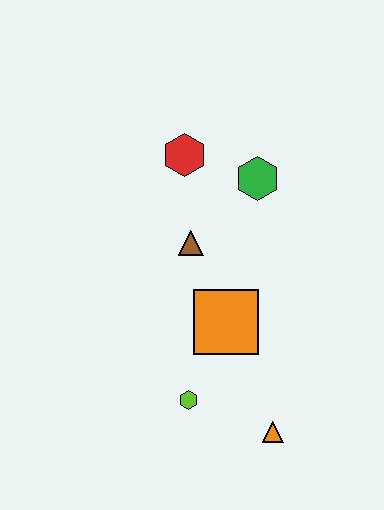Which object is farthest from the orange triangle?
The red hexagon is farthest from the orange triangle.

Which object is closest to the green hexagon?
The red hexagon is closest to the green hexagon.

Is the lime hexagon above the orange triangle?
Yes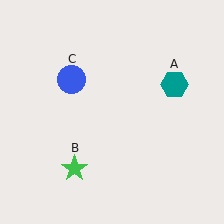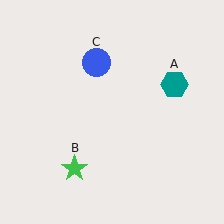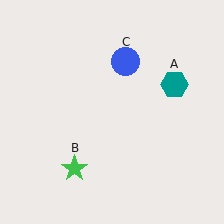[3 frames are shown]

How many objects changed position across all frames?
1 object changed position: blue circle (object C).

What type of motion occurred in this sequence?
The blue circle (object C) rotated clockwise around the center of the scene.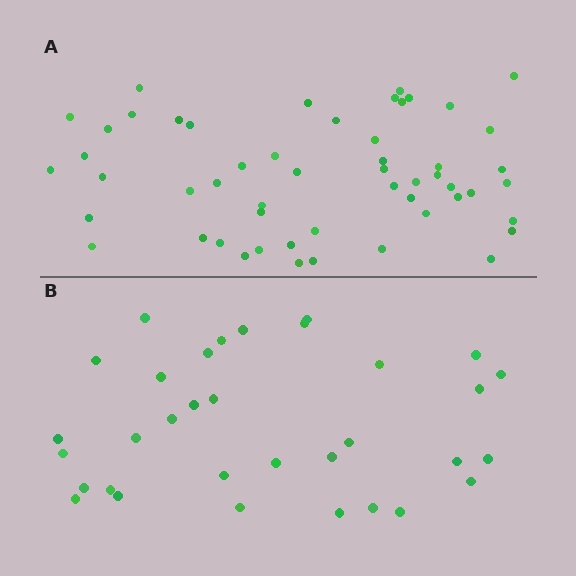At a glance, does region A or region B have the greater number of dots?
Region A (the top region) has more dots.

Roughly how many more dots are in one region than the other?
Region A has approximately 20 more dots than region B.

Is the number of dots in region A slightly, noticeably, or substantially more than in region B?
Region A has substantially more. The ratio is roughly 1.6 to 1.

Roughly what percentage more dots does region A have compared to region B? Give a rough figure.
About 60% more.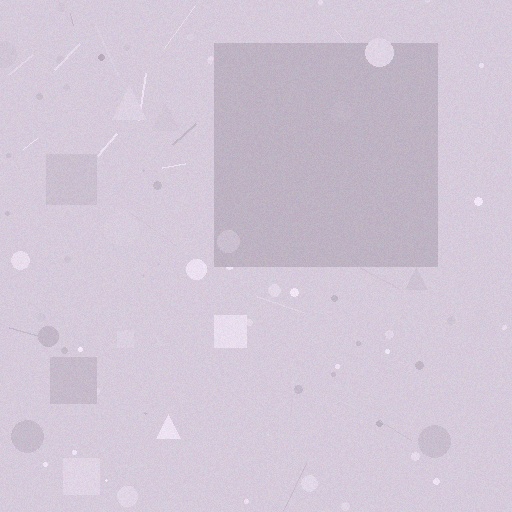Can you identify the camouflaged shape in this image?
The camouflaged shape is a square.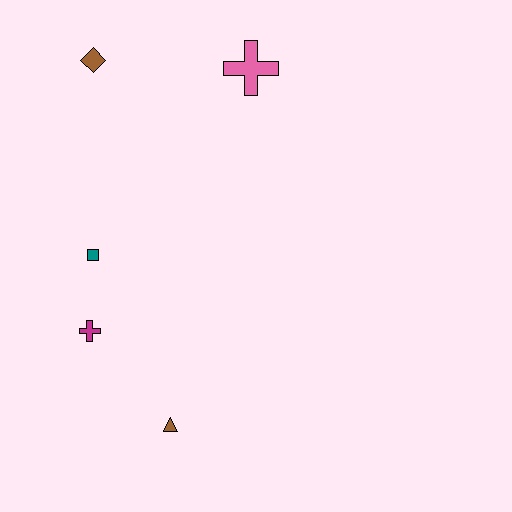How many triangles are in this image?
There is 1 triangle.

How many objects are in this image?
There are 5 objects.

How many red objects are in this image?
There are no red objects.